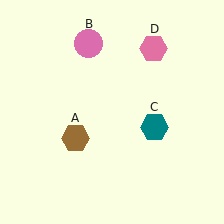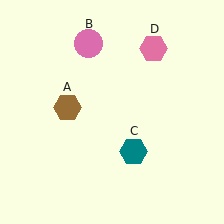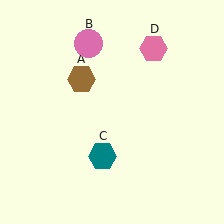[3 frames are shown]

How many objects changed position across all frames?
2 objects changed position: brown hexagon (object A), teal hexagon (object C).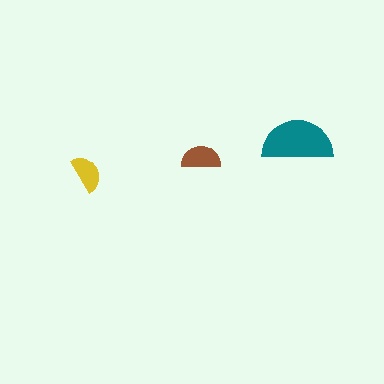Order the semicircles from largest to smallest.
the teal one, the brown one, the yellow one.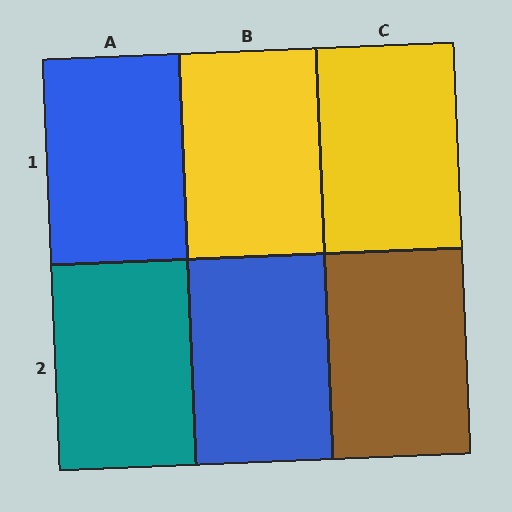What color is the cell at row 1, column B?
Yellow.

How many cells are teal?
1 cell is teal.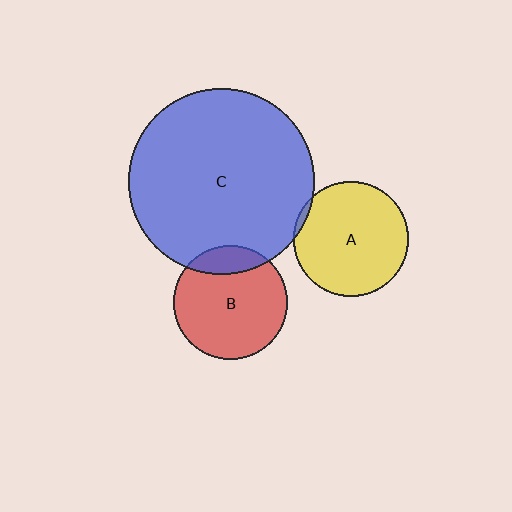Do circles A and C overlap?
Yes.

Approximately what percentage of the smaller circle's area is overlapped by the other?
Approximately 5%.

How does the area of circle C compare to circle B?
Approximately 2.7 times.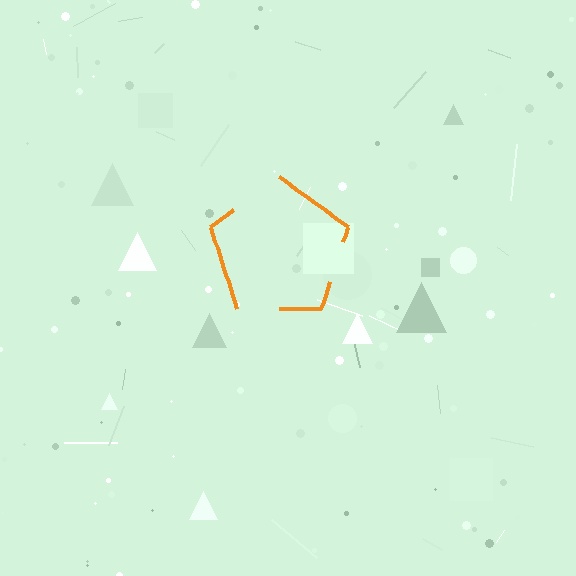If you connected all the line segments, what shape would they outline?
They would outline a pentagon.